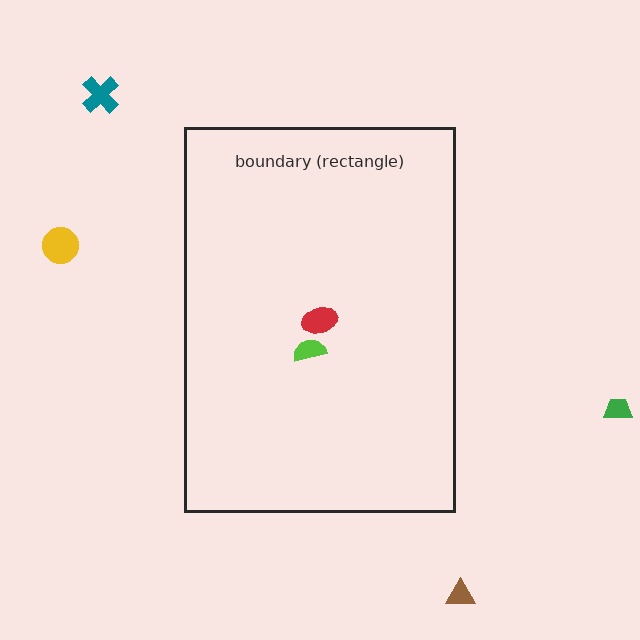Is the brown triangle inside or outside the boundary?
Outside.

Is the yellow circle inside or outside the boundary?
Outside.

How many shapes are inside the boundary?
2 inside, 4 outside.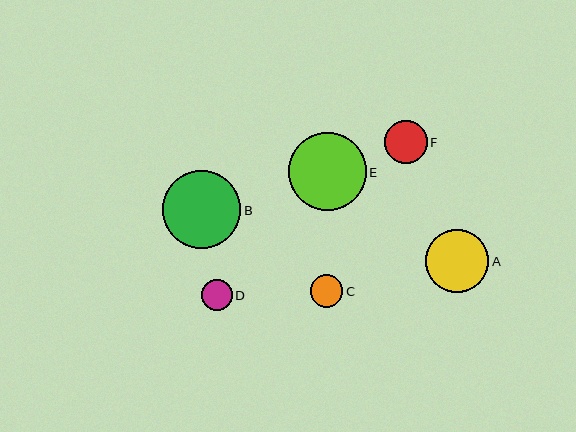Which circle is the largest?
Circle B is the largest with a size of approximately 78 pixels.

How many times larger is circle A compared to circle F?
Circle A is approximately 1.5 times the size of circle F.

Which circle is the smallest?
Circle D is the smallest with a size of approximately 31 pixels.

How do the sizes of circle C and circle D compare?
Circle C and circle D are approximately the same size.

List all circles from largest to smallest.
From largest to smallest: B, E, A, F, C, D.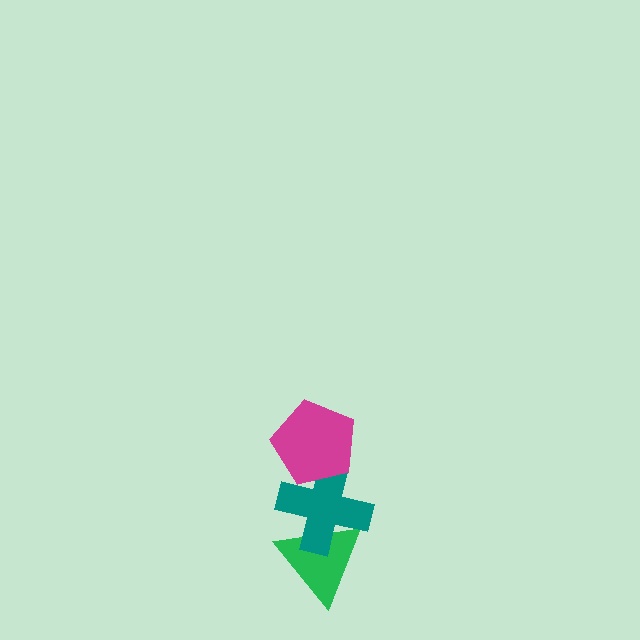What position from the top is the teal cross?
The teal cross is 2nd from the top.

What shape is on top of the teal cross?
The magenta pentagon is on top of the teal cross.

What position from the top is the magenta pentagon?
The magenta pentagon is 1st from the top.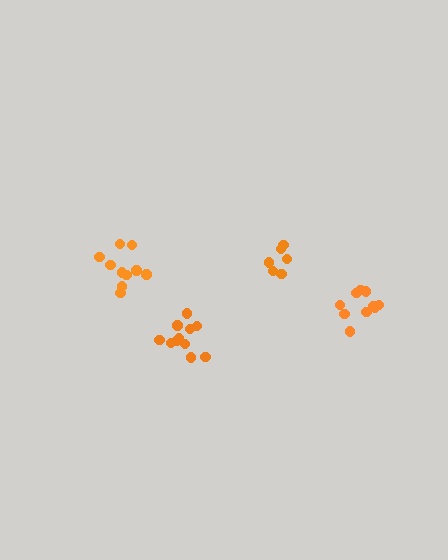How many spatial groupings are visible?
There are 4 spatial groupings.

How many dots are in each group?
Group 1: 10 dots, Group 2: 11 dots, Group 3: 6 dots, Group 4: 10 dots (37 total).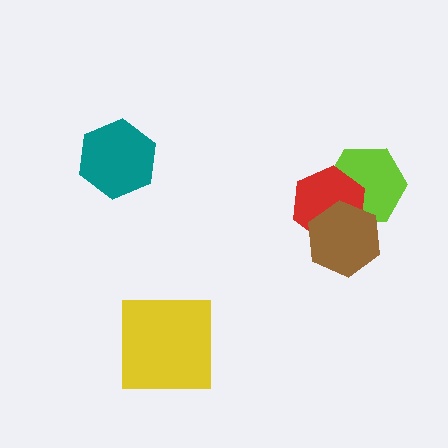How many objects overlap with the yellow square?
0 objects overlap with the yellow square.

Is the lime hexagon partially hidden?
Yes, it is partially covered by another shape.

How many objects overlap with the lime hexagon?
2 objects overlap with the lime hexagon.